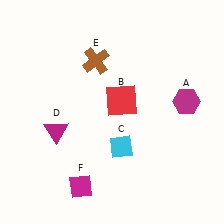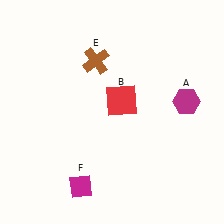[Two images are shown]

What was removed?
The magenta triangle (D), the cyan diamond (C) were removed in Image 2.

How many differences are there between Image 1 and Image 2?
There are 2 differences between the two images.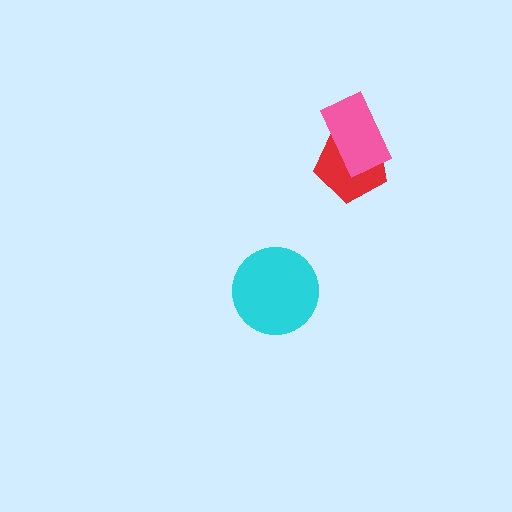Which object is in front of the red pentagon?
The pink rectangle is in front of the red pentagon.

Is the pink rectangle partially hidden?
No, no other shape covers it.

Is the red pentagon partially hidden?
Yes, it is partially covered by another shape.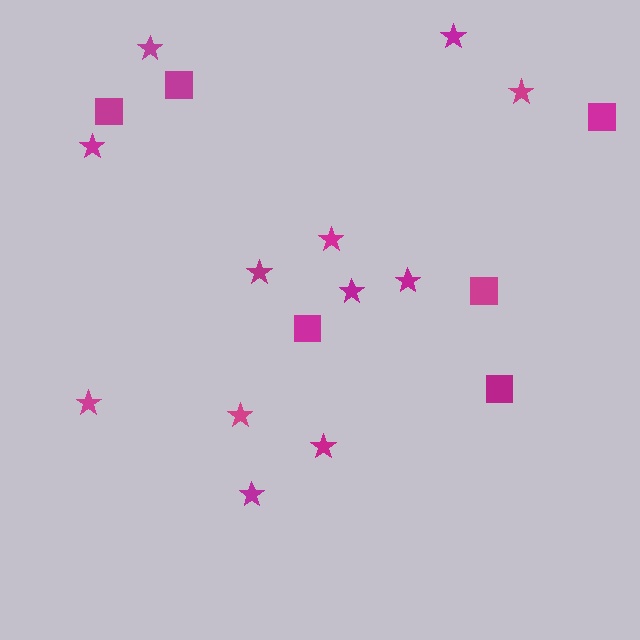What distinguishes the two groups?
There are 2 groups: one group of squares (6) and one group of stars (12).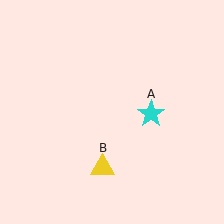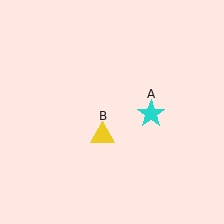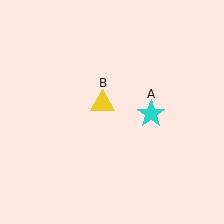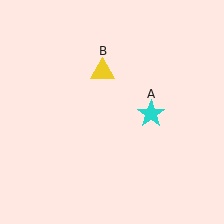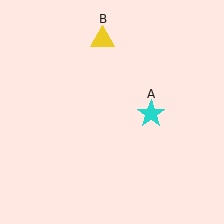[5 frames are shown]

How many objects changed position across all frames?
1 object changed position: yellow triangle (object B).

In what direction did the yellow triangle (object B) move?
The yellow triangle (object B) moved up.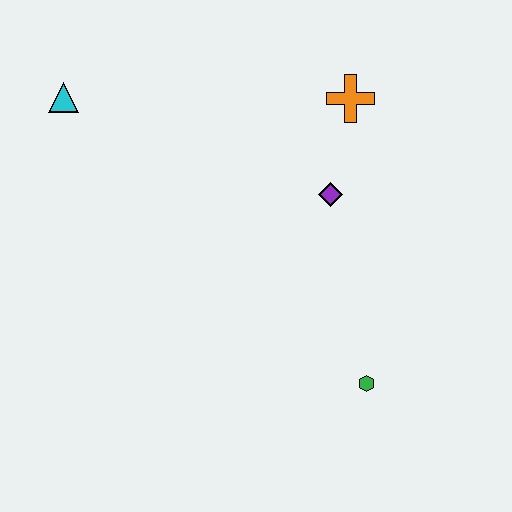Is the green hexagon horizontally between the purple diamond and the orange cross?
No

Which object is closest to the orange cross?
The purple diamond is closest to the orange cross.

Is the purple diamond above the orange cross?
No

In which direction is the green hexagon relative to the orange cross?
The green hexagon is below the orange cross.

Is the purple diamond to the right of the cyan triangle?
Yes